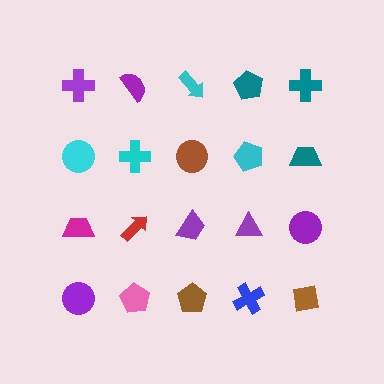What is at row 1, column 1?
A purple cross.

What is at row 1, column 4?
A teal pentagon.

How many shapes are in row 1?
5 shapes.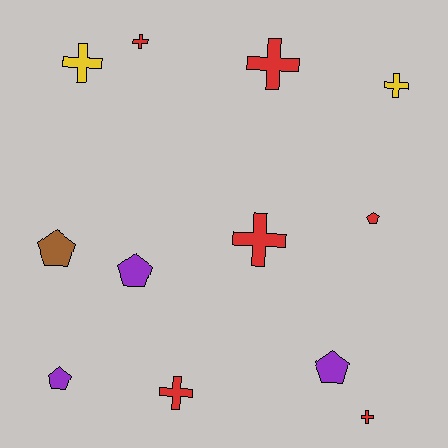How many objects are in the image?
There are 12 objects.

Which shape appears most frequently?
Cross, with 7 objects.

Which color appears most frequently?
Red, with 6 objects.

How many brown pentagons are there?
There is 1 brown pentagon.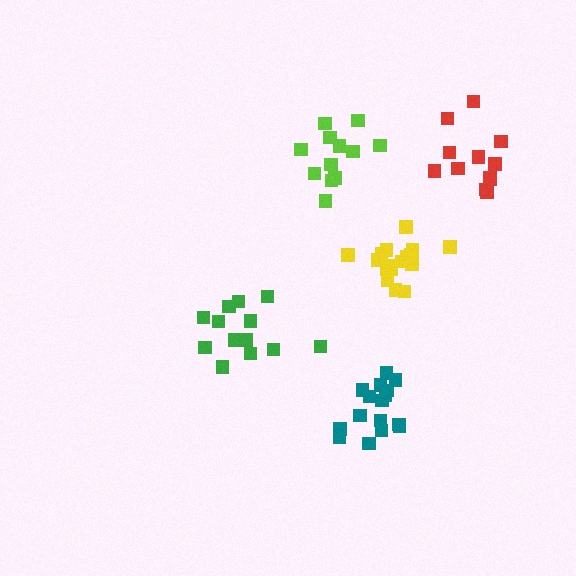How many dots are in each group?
Group 1: 16 dots, Group 2: 12 dots, Group 3: 13 dots, Group 4: 12 dots, Group 5: 17 dots (70 total).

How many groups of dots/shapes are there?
There are 5 groups.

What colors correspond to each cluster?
The clusters are colored: teal, red, green, lime, yellow.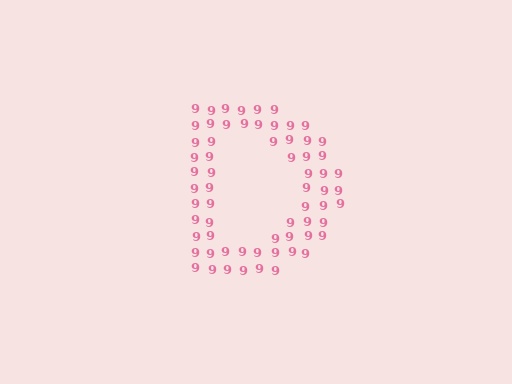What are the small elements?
The small elements are digit 9's.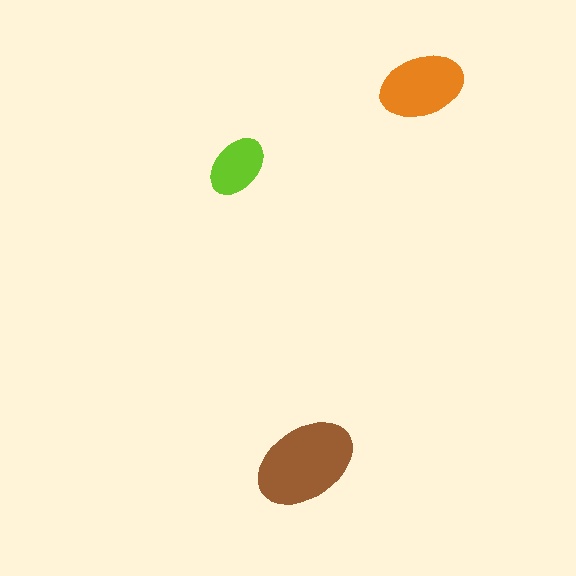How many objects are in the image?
There are 3 objects in the image.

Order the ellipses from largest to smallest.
the brown one, the orange one, the lime one.